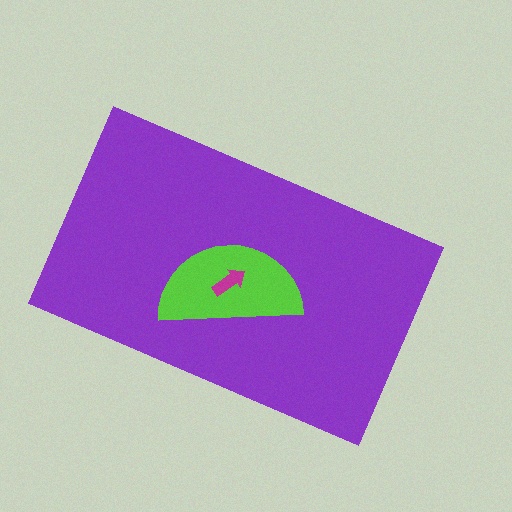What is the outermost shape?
The purple rectangle.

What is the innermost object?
The magenta arrow.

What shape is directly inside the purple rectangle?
The lime semicircle.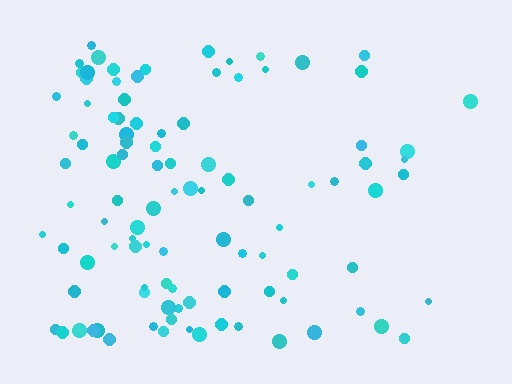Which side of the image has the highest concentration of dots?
The left.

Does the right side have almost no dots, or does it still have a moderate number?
Still a moderate number, just noticeably fewer than the left.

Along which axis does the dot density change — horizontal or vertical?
Horizontal.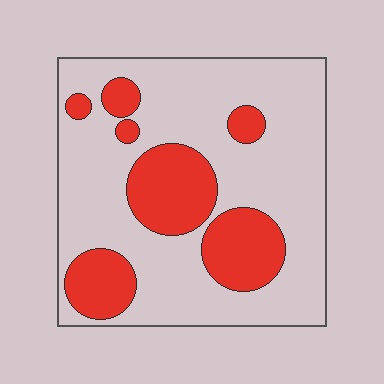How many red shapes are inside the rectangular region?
7.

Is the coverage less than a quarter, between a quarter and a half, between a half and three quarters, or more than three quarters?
Between a quarter and a half.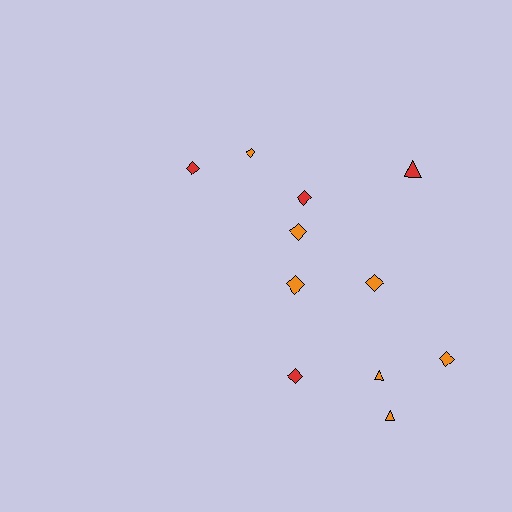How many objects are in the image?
There are 11 objects.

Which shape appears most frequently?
Diamond, with 8 objects.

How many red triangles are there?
There is 1 red triangle.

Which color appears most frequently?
Orange, with 7 objects.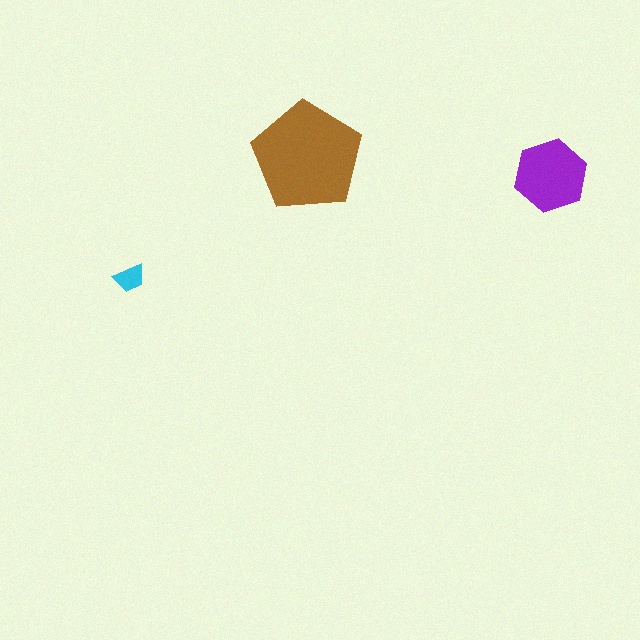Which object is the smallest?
The cyan trapezoid.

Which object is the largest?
The brown pentagon.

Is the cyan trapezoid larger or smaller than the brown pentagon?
Smaller.